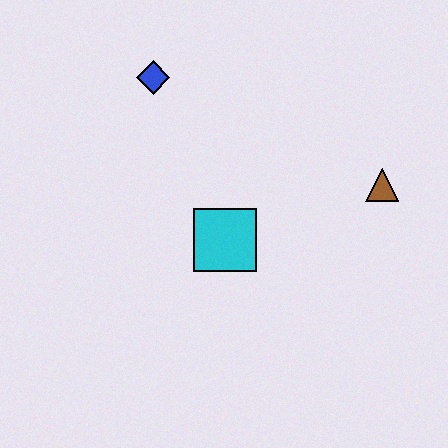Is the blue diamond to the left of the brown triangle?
Yes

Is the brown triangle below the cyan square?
No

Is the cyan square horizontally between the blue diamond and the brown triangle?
Yes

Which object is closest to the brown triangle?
The cyan square is closest to the brown triangle.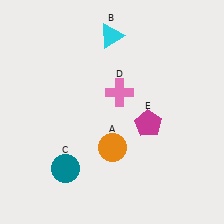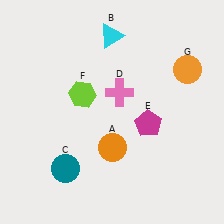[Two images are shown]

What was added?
A lime hexagon (F), an orange circle (G) were added in Image 2.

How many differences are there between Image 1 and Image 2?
There are 2 differences between the two images.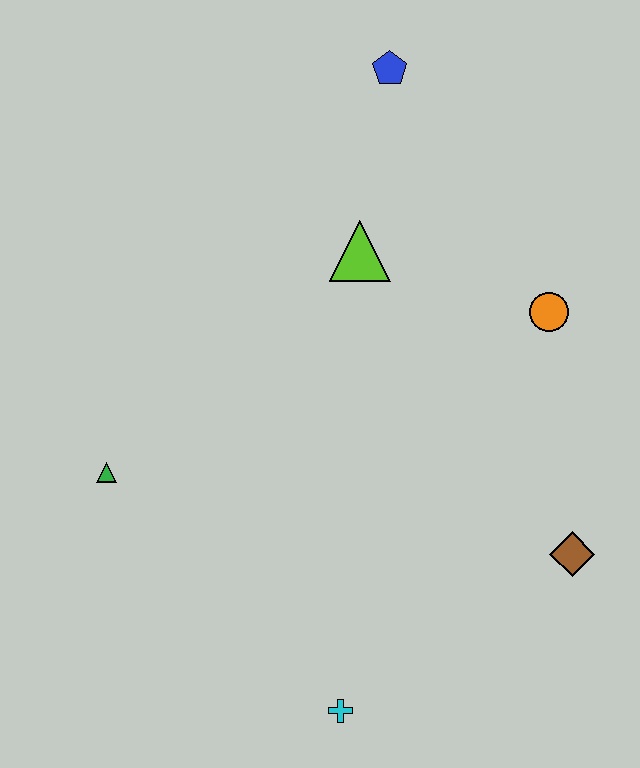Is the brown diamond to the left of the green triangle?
No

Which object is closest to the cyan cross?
The brown diamond is closest to the cyan cross.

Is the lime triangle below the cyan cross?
No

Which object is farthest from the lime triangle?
The cyan cross is farthest from the lime triangle.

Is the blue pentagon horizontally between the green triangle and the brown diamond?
Yes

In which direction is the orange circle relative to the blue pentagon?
The orange circle is below the blue pentagon.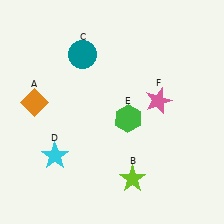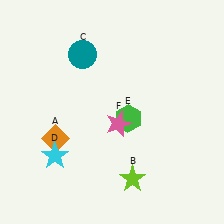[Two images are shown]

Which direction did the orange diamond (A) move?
The orange diamond (A) moved down.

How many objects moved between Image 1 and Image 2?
2 objects moved between the two images.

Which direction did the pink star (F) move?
The pink star (F) moved left.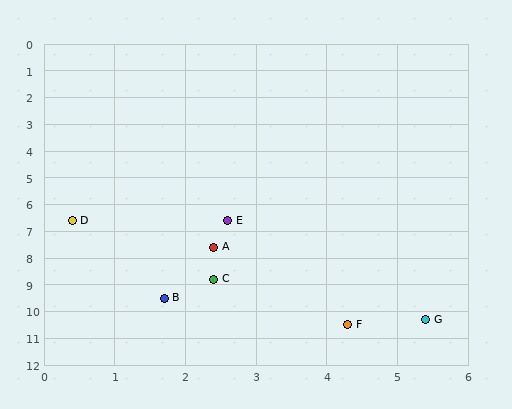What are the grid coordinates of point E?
Point E is at approximately (2.6, 6.6).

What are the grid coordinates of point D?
Point D is at approximately (0.4, 6.6).